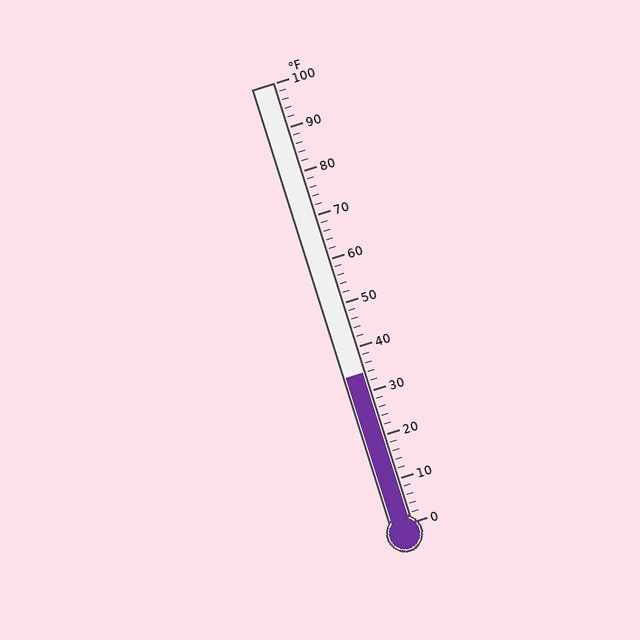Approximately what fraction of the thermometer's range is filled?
The thermometer is filled to approximately 35% of its range.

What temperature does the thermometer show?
The thermometer shows approximately 34°F.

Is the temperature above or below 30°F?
The temperature is above 30°F.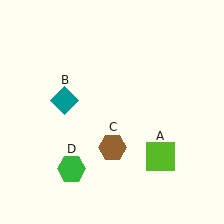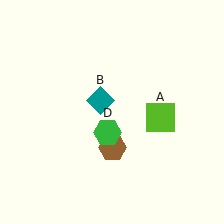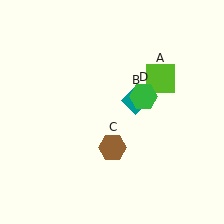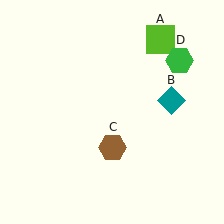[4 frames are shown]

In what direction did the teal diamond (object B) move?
The teal diamond (object B) moved right.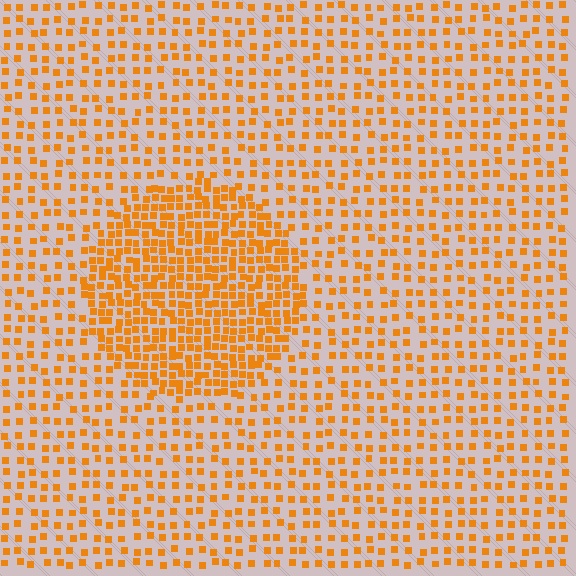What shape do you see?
I see a circle.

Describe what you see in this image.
The image contains small orange elements arranged at two different densities. A circle-shaped region is visible where the elements are more densely packed than the surrounding area.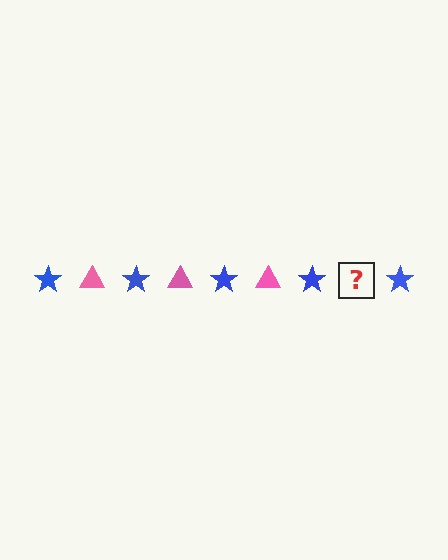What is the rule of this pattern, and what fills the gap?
The rule is that the pattern alternates between blue star and pink triangle. The gap should be filled with a pink triangle.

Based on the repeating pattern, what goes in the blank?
The blank should be a pink triangle.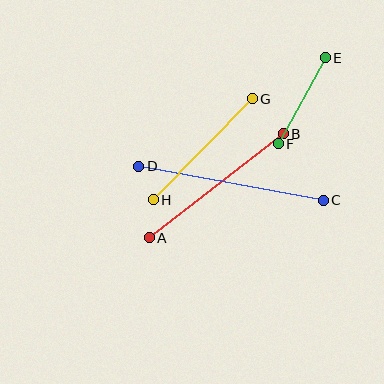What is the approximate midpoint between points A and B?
The midpoint is at approximately (216, 186) pixels.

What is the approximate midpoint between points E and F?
The midpoint is at approximately (302, 101) pixels.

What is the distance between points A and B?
The distance is approximately 170 pixels.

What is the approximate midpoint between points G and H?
The midpoint is at approximately (203, 149) pixels.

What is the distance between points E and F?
The distance is approximately 98 pixels.